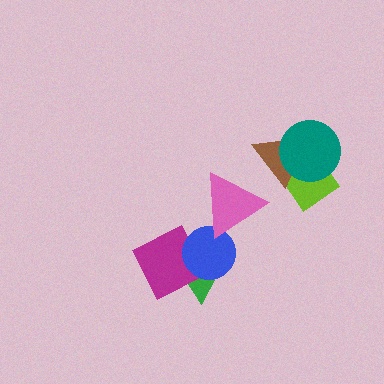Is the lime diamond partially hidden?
Yes, it is partially covered by another shape.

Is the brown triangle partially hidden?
Yes, it is partially covered by another shape.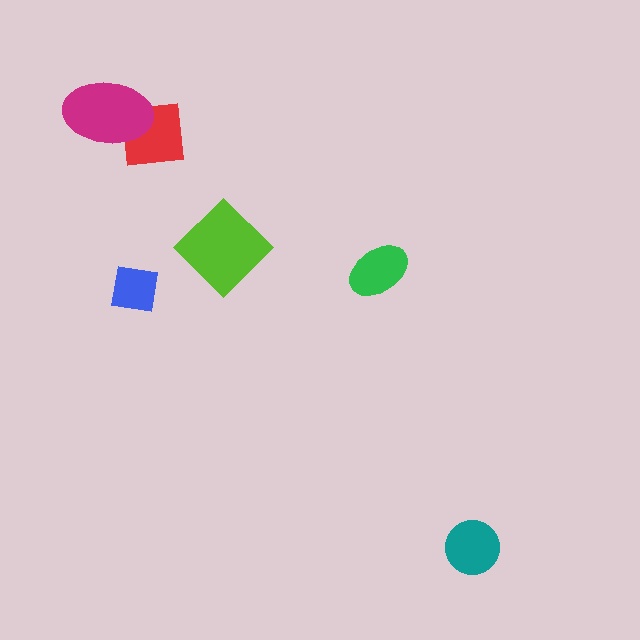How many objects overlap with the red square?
1 object overlaps with the red square.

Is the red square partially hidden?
Yes, it is partially covered by another shape.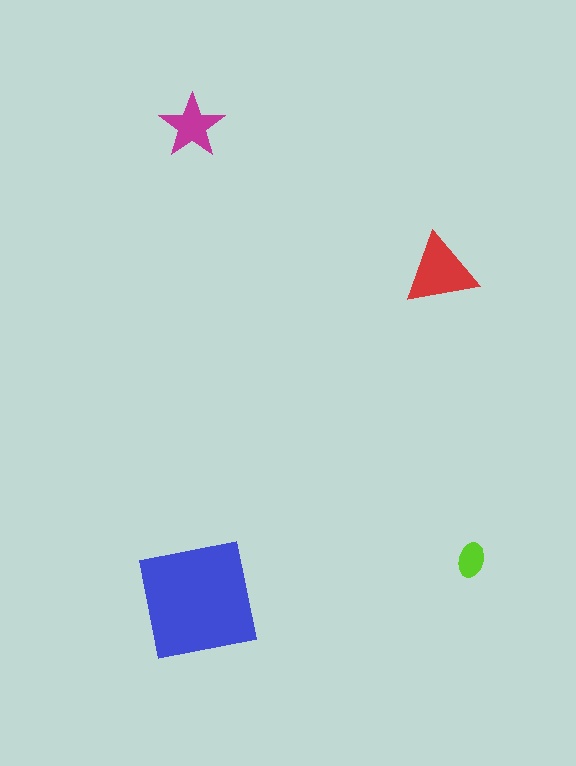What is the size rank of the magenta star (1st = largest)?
3rd.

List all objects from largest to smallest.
The blue square, the red triangle, the magenta star, the lime ellipse.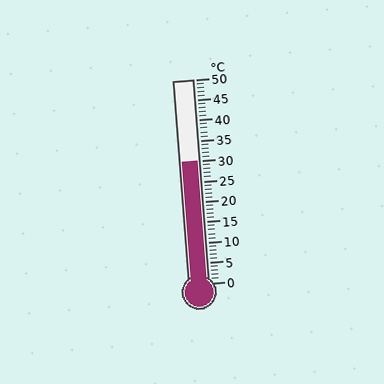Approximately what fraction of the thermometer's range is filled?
The thermometer is filled to approximately 60% of its range.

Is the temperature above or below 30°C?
The temperature is at 30°C.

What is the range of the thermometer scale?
The thermometer scale ranges from 0°C to 50°C.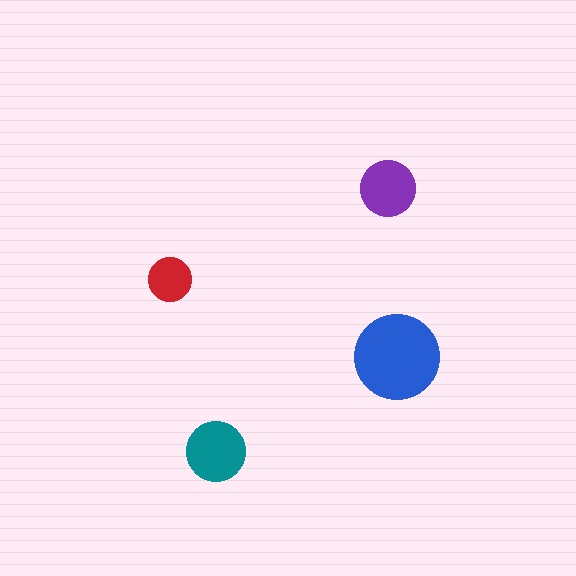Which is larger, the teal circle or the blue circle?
The blue one.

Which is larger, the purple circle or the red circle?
The purple one.